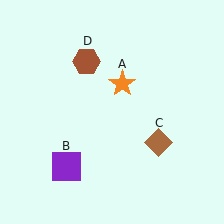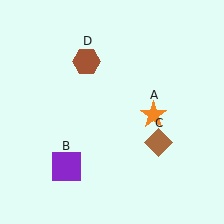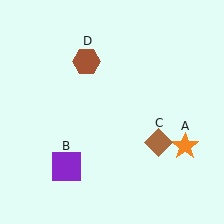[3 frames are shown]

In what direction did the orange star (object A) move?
The orange star (object A) moved down and to the right.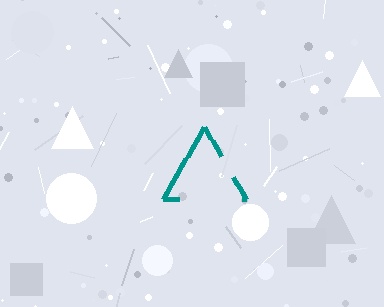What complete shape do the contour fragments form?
The contour fragments form a triangle.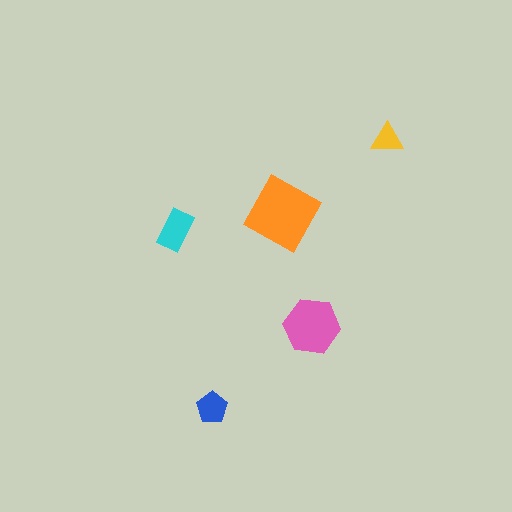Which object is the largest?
The orange square.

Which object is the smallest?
The yellow triangle.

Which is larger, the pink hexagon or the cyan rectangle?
The pink hexagon.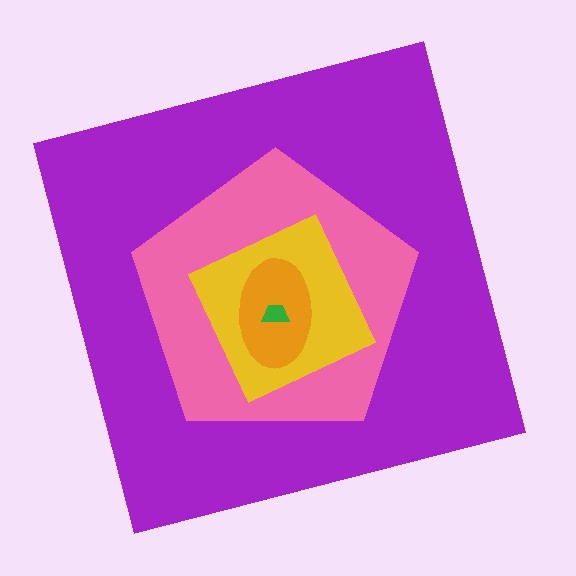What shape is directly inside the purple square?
The pink pentagon.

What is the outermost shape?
The purple square.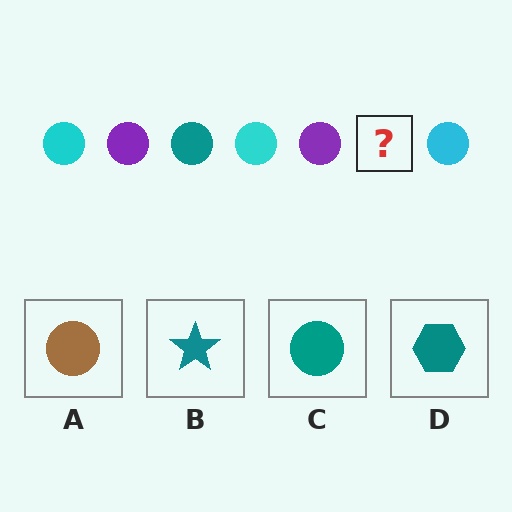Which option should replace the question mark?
Option C.